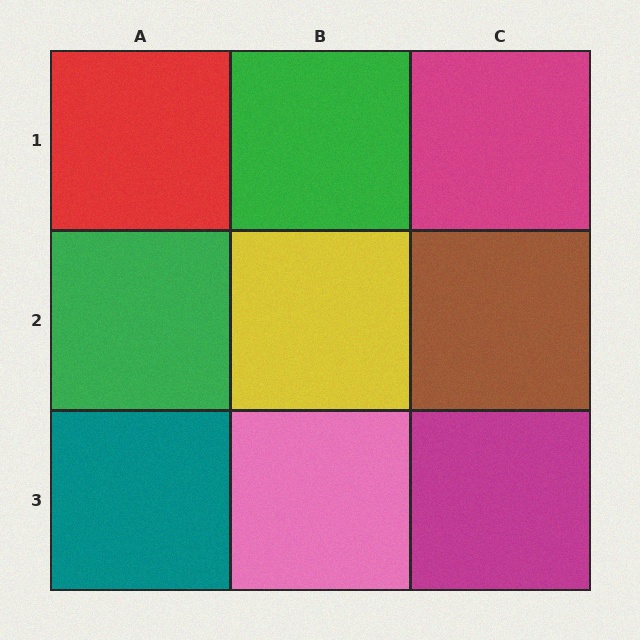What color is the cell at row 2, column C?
Brown.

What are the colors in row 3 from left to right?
Teal, pink, magenta.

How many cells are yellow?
1 cell is yellow.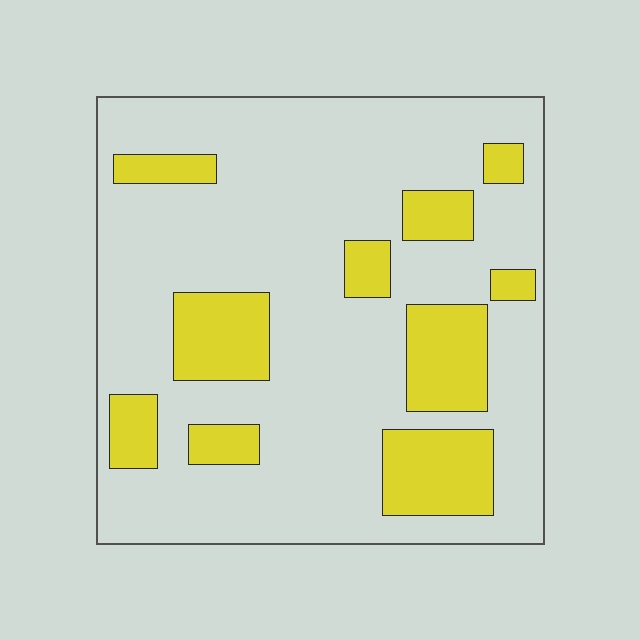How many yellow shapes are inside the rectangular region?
10.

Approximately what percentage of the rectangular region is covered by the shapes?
Approximately 25%.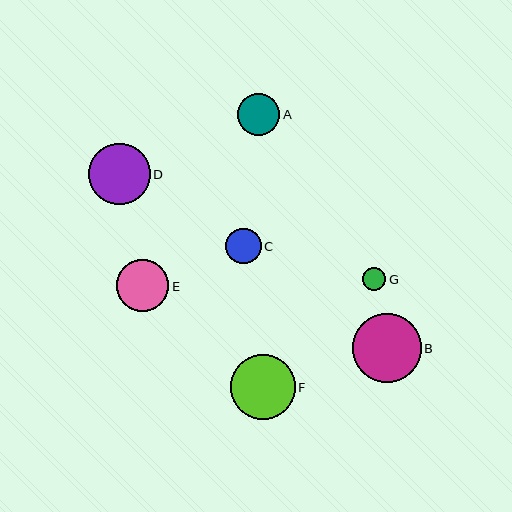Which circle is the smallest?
Circle G is the smallest with a size of approximately 24 pixels.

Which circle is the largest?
Circle B is the largest with a size of approximately 69 pixels.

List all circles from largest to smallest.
From largest to smallest: B, F, D, E, A, C, G.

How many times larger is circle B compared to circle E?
Circle B is approximately 1.3 times the size of circle E.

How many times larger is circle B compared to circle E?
Circle B is approximately 1.3 times the size of circle E.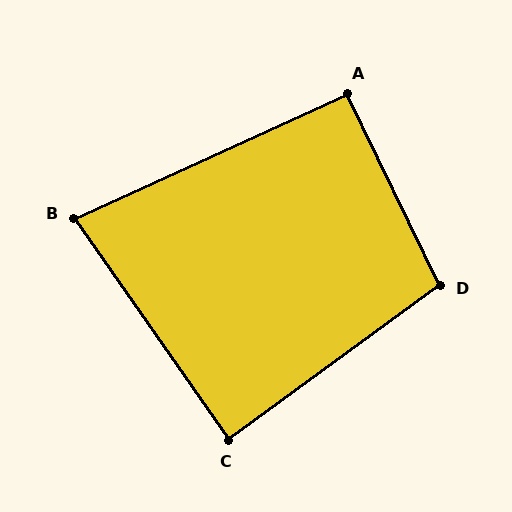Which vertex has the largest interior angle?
D, at approximately 101 degrees.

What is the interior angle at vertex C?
Approximately 89 degrees (approximately right).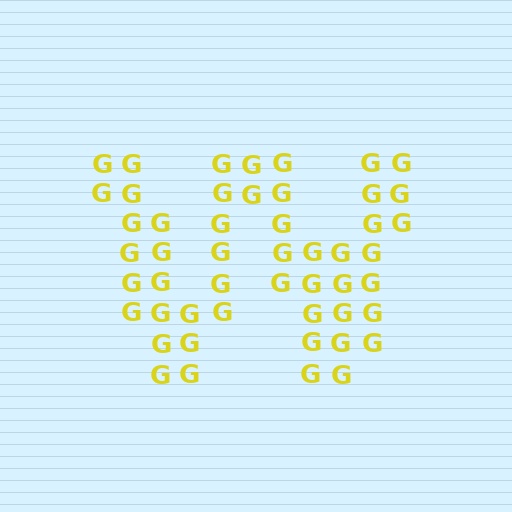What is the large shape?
The large shape is the letter W.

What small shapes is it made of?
It is made of small letter G's.